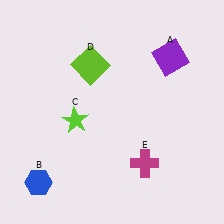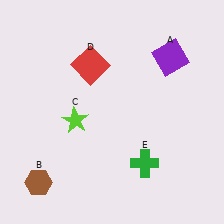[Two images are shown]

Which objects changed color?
B changed from blue to brown. D changed from lime to red. E changed from magenta to green.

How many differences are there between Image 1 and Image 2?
There are 3 differences between the two images.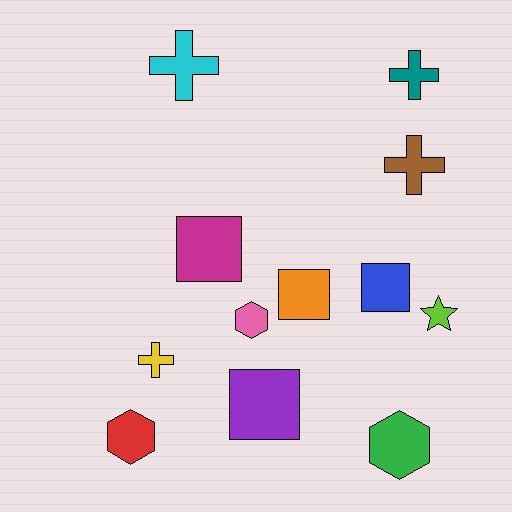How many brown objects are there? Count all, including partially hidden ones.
There is 1 brown object.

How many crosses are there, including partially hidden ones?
There are 4 crosses.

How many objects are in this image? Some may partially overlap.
There are 12 objects.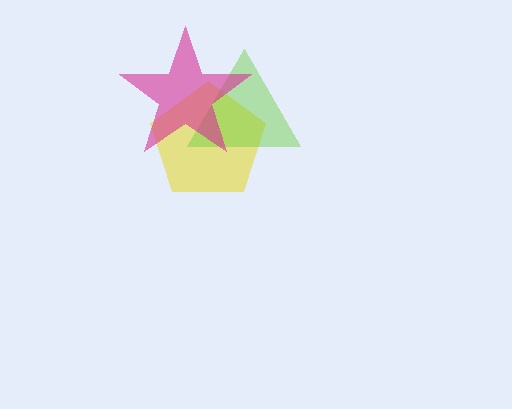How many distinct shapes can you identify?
There are 3 distinct shapes: a yellow pentagon, a lime triangle, a magenta star.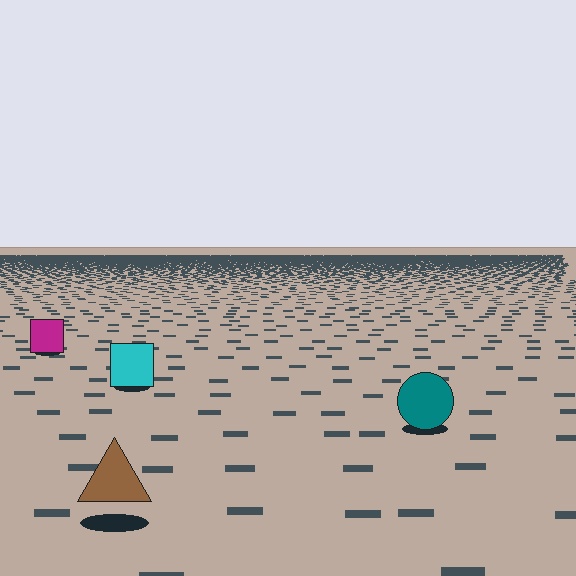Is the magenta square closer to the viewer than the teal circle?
No. The teal circle is closer — you can tell from the texture gradient: the ground texture is coarser near it.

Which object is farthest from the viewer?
The magenta square is farthest from the viewer. It appears smaller and the ground texture around it is denser.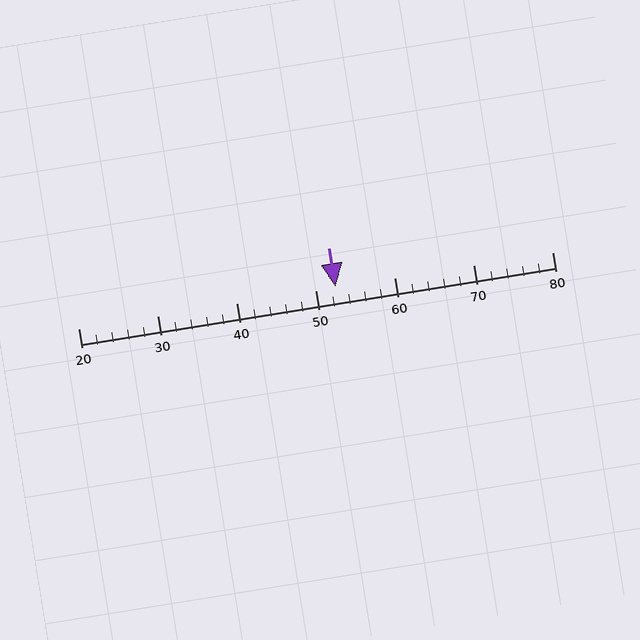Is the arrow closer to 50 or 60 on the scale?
The arrow is closer to 50.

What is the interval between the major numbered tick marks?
The major tick marks are spaced 10 units apart.